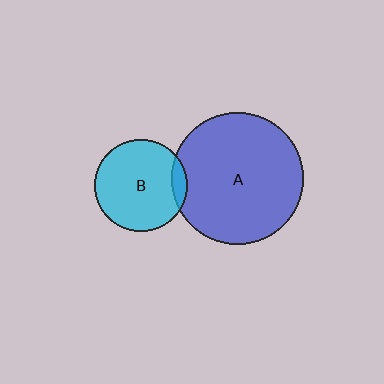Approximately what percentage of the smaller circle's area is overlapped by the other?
Approximately 10%.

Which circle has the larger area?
Circle A (blue).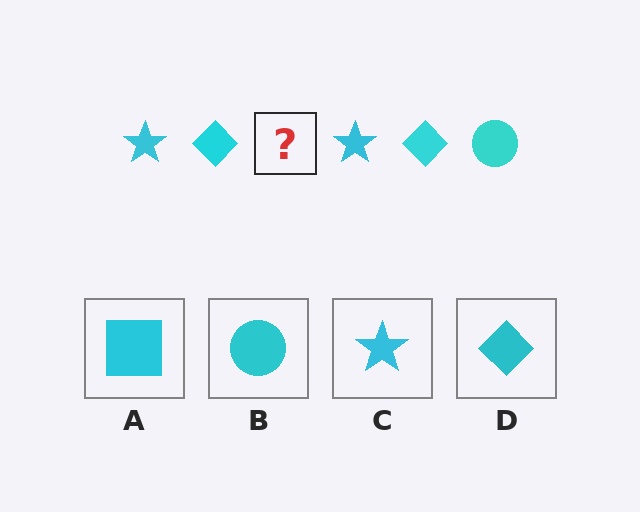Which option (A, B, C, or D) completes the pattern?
B.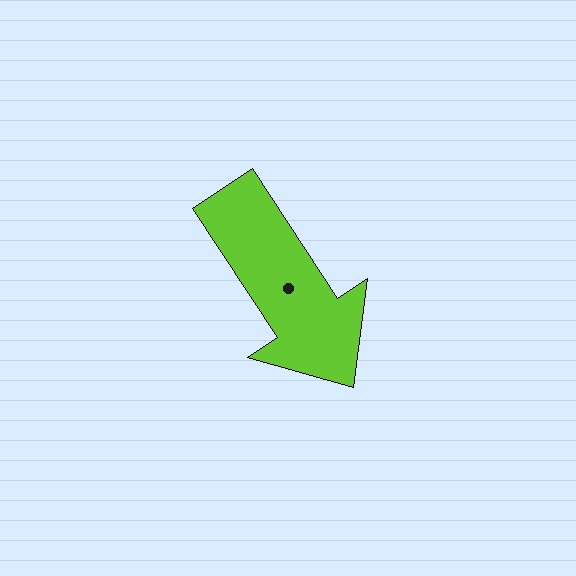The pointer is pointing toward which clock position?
Roughly 5 o'clock.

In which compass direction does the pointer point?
Southeast.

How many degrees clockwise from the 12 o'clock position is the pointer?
Approximately 147 degrees.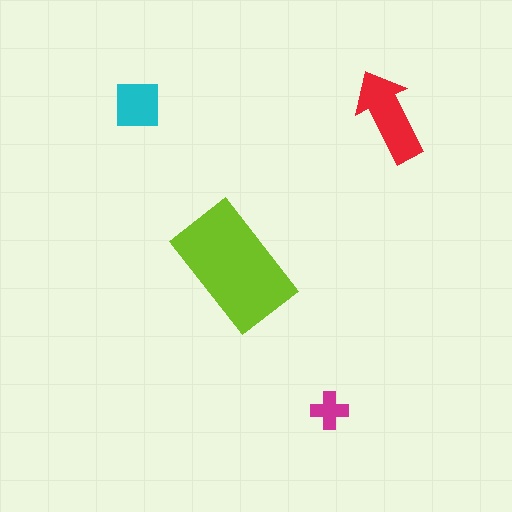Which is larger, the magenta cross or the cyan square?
The cyan square.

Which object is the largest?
The lime rectangle.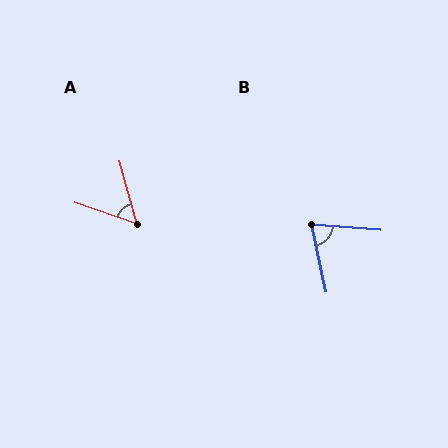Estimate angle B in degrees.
Approximately 74 degrees.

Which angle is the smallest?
A, at approximately 56 degrees.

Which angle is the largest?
B, at approximately 74 degrees.